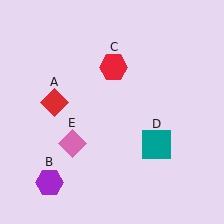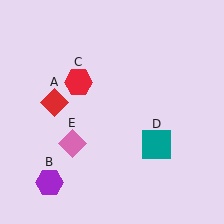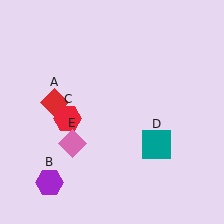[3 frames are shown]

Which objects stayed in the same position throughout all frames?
Red diamond (object A) and purple hexagon (object B) and teal square (object D) and pink diamond (object E) remained stationary.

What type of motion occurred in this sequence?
The red hexagon (object C) rotated counterclockwise around the center of the scene.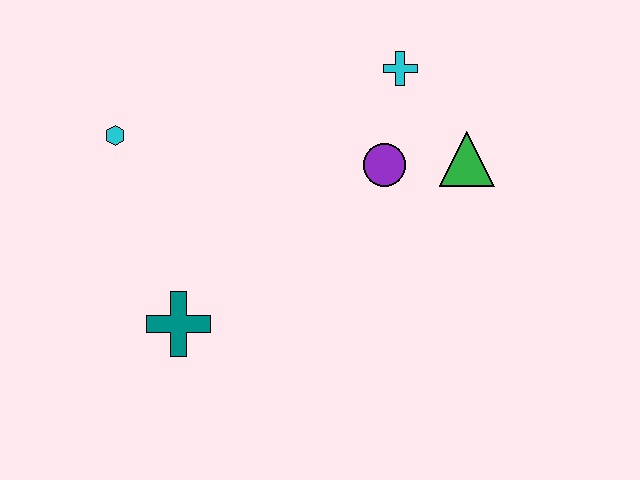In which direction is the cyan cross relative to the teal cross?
The cyan cross is above the teal cross.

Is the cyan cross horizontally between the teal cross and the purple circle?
No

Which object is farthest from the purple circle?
The cyan hexagon is farthest from the purple circle.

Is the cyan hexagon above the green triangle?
Yes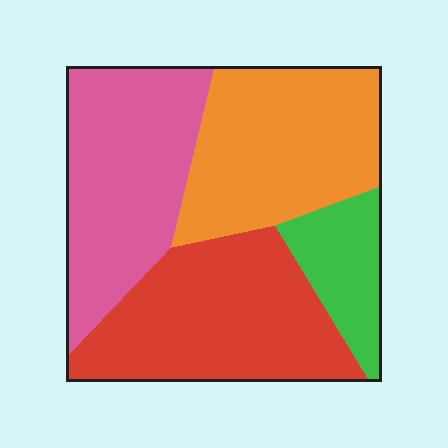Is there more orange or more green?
Orange.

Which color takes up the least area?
Green, at roughly 10%.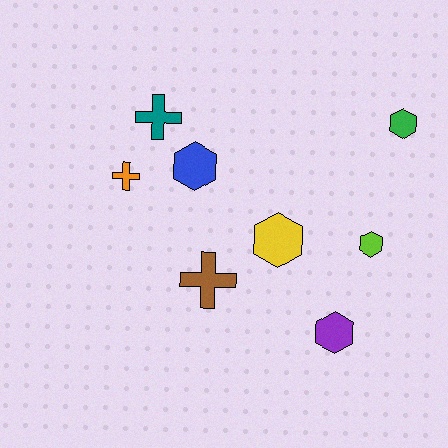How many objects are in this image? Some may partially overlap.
There are 8 objects.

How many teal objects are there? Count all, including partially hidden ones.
There is 1 teal object.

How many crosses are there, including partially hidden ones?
There are 3 crosses.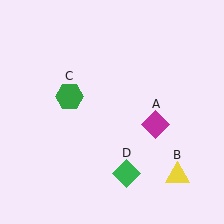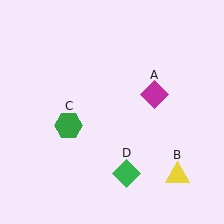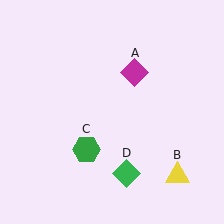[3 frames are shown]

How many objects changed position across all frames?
2 objects changed position: magenta diamond (object A), green hexagon (object C).